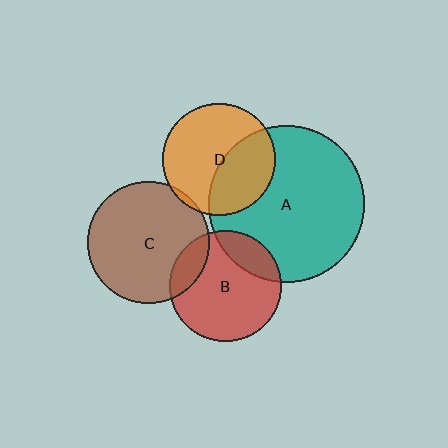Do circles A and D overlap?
Yes.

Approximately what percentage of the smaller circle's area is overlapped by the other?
Approximately 40%.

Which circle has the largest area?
Circle A (teal).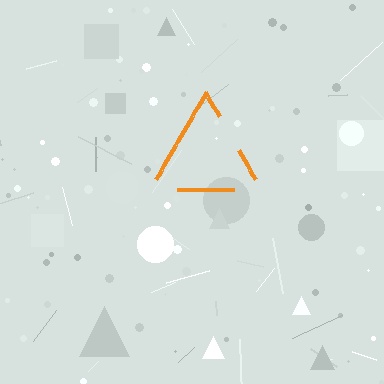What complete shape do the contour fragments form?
The contour fragments form a triangle.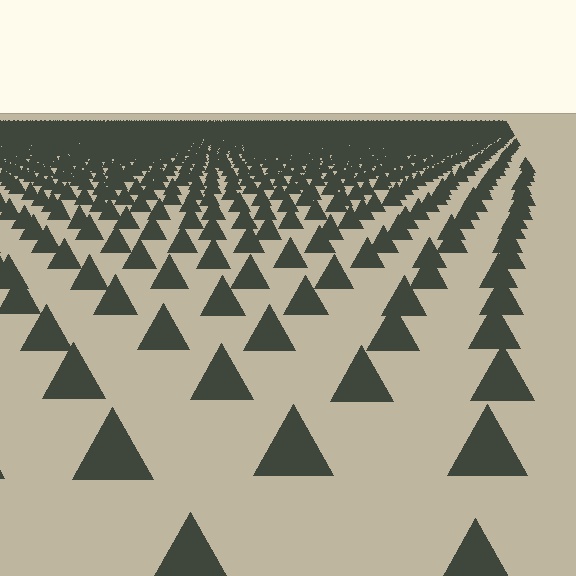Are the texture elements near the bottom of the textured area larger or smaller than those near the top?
Larger. Near the bottom, elements are closer to the viewer and appear at a bigger on-screen size.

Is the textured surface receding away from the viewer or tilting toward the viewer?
The surface is receding away from the viewer. Texture elements get smaller and denser toward the top.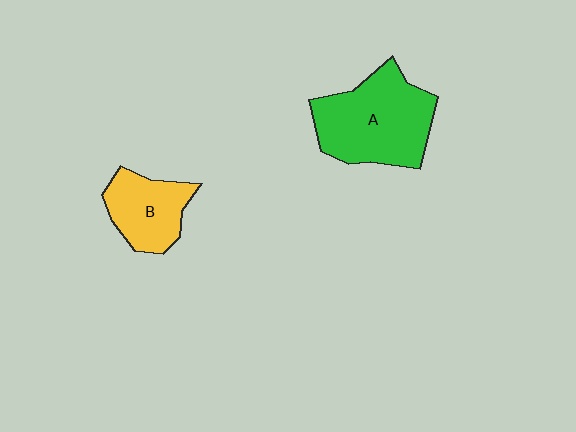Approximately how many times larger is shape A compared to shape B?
Approximately 1.7 times.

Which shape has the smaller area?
Shape B (yellow).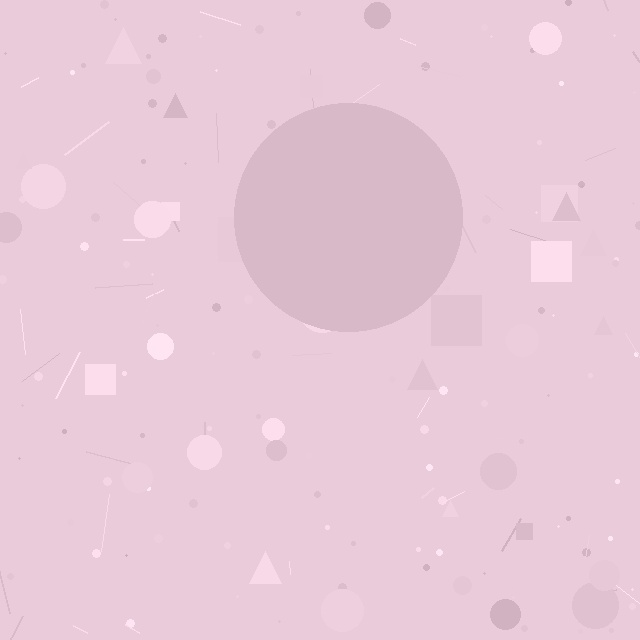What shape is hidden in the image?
A circle is hidden in the image.